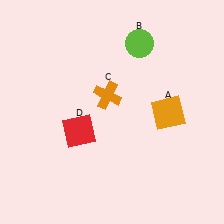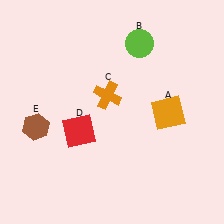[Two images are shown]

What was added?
A brown hexagon (E) was added in Image 2.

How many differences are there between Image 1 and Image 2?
There is 1 difference between the two images.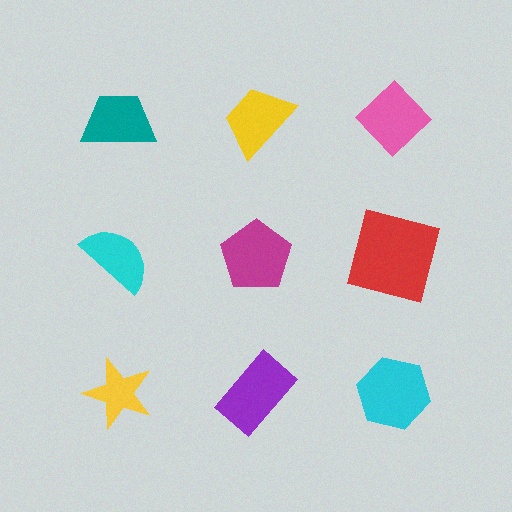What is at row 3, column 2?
A purple rectangle.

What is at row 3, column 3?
A cyan hexagon.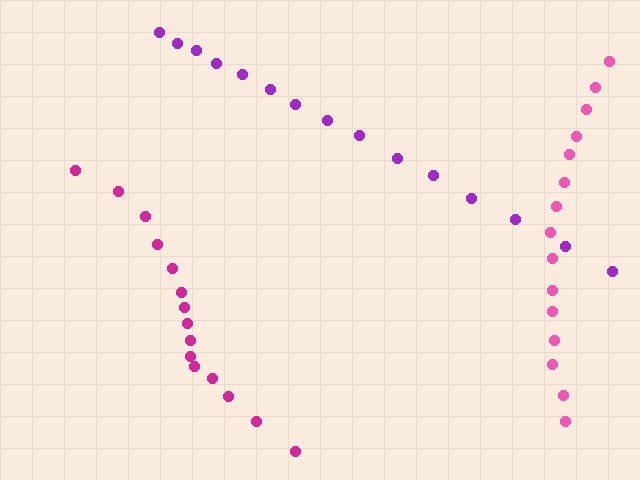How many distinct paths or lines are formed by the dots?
There are 3 distinct paths.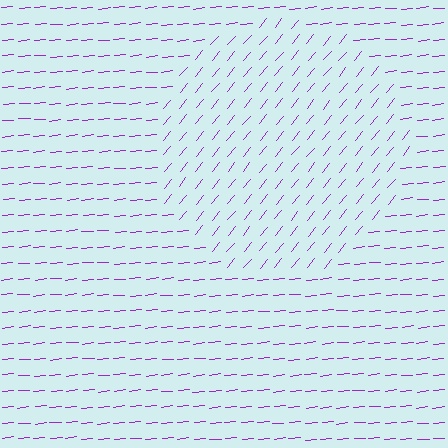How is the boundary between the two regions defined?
The boundary is defined purely by a change in line orientation (approximately 45 degrees difference). All lines are the same color and thickness.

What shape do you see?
I see a circle.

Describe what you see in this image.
The image is filled with small purple line segments. A circle region in the image has lines oriented differently from the surrounding lines, creating a visible texture boundary.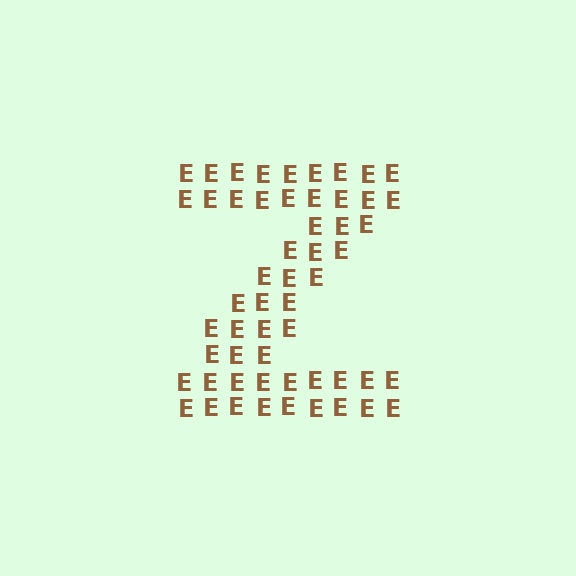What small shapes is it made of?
It is made of small letter E's.